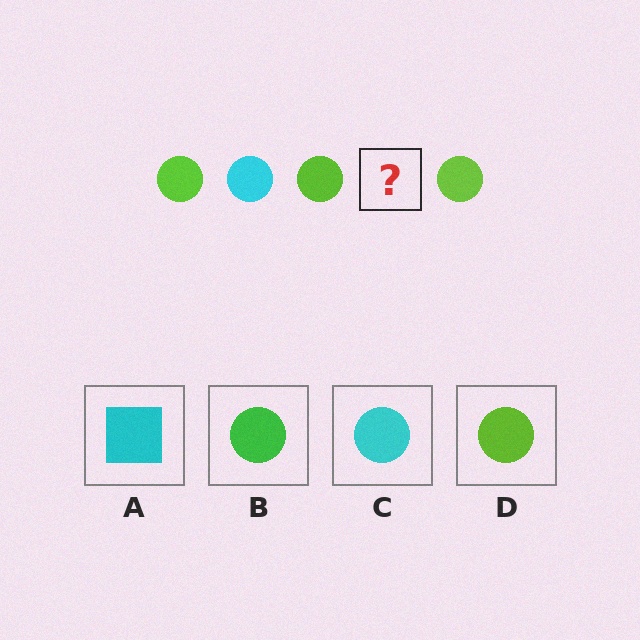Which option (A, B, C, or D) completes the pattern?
C.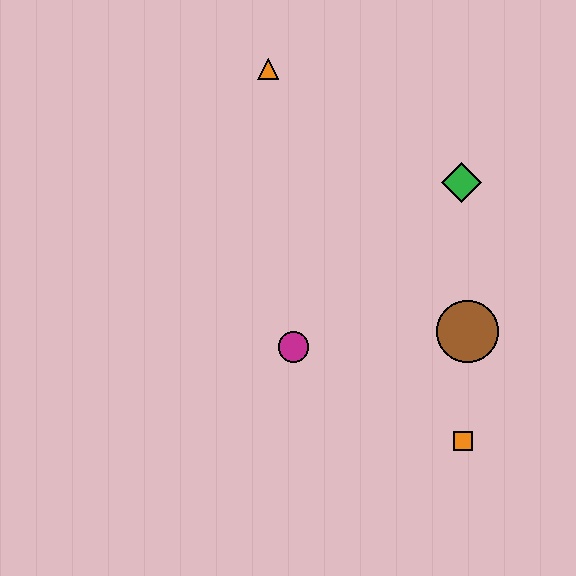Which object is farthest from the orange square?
The orange triangle is farthest from the orange square.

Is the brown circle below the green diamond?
Yes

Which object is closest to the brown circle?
The orange square is closest to the brown circle.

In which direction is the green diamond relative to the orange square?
The green diamond is above the orange square.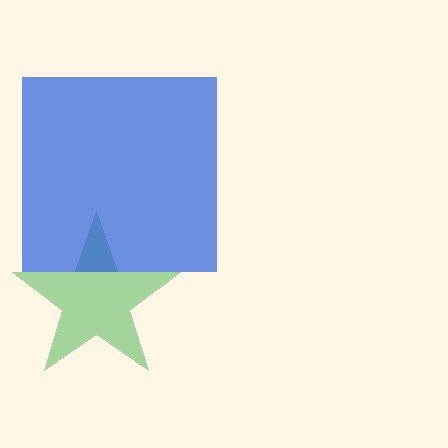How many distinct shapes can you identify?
There are 2 distinct shapes: a green star, a blue square.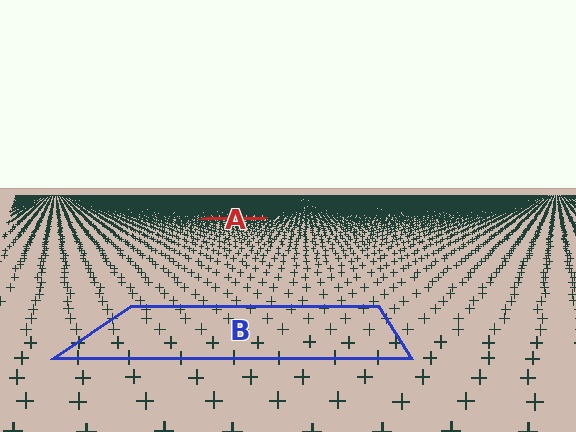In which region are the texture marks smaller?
The texture marks are smaller in region A, because it is farther away.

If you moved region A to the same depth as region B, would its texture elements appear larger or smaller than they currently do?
They would appear larger. At a closer depth, the same texture elements are projected at a bigger on-screen size.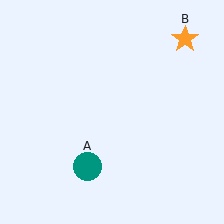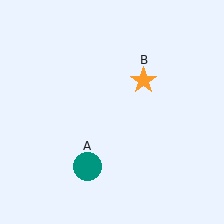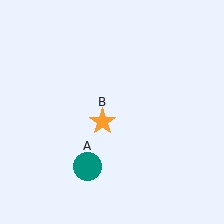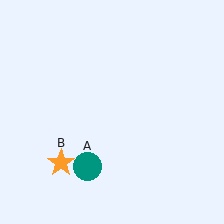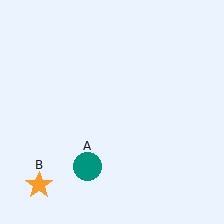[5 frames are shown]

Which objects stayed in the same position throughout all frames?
Teal circle (object A) remained stationary.